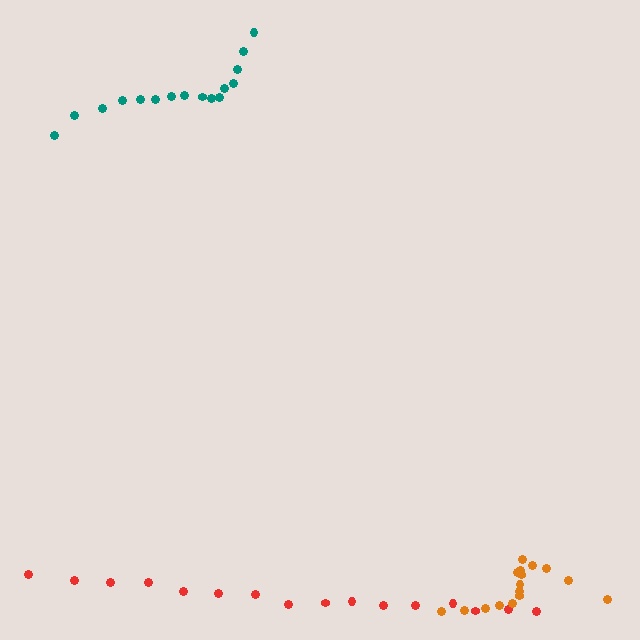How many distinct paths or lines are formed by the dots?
There are 3 distinct paths.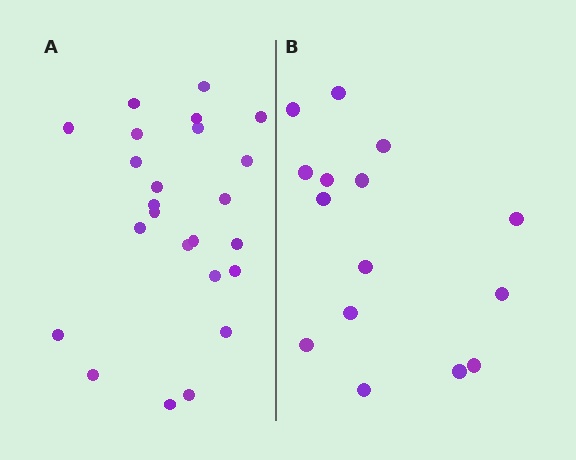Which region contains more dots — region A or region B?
Region A (the left region) has more dots.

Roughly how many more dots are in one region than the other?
Region A has roughly 8 or so more dots than region B.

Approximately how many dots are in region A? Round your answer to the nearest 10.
About 20 dots. (The exact count is 24, which rounds to 20.)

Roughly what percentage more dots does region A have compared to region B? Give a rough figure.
About 60% more.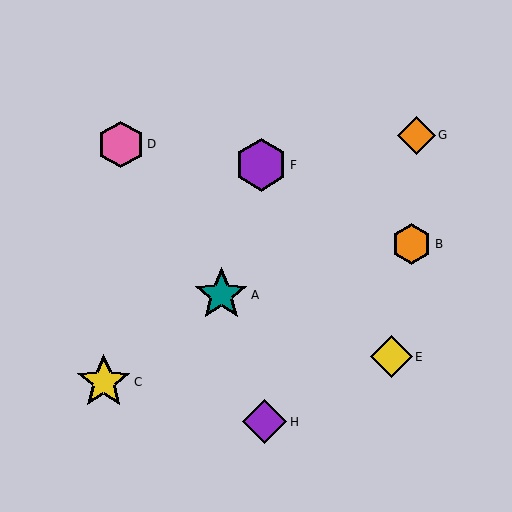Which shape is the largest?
The yellow star (labeled C) is the largest.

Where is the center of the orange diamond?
The center of the orange diamond is at (416, 135).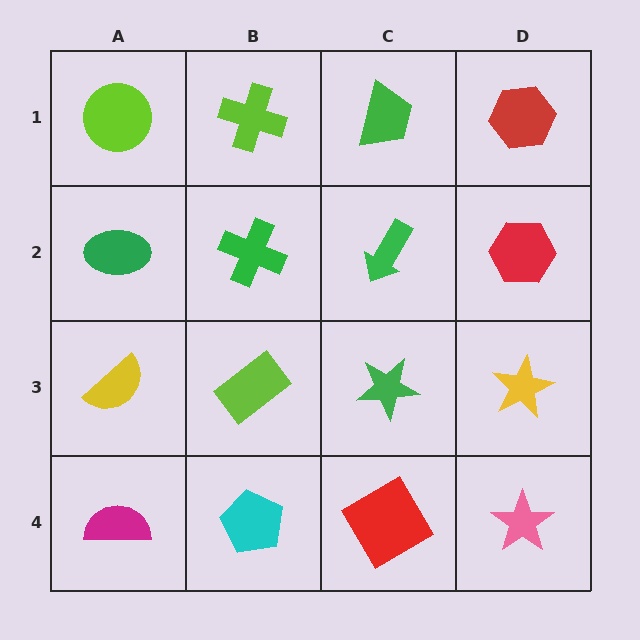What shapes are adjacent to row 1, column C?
A green arrow (row 2, column C), a lime cross (row 1, column B), a red hexagon (row 1, column D).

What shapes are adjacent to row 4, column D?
A yellow star (row 3, column D), a red diamond (row 4, column C).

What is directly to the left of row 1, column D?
A green trapezoid.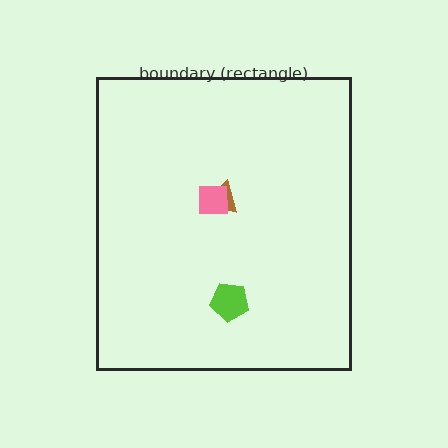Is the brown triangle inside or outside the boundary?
Inside.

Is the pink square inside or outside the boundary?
Inside.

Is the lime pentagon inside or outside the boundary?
Inside.